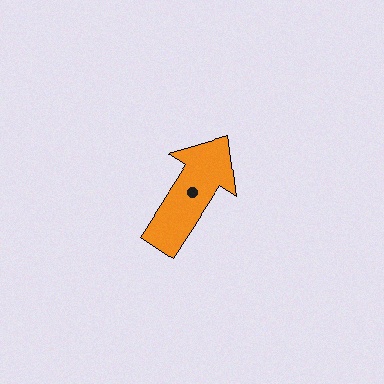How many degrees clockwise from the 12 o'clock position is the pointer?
Approximately 33 degrees.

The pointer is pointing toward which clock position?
Roughly 1 o'clock.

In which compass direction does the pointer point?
Northeast.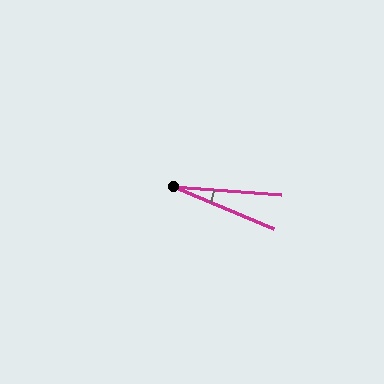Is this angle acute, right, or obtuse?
It is acute.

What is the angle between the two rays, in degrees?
Approximately 19 degrees.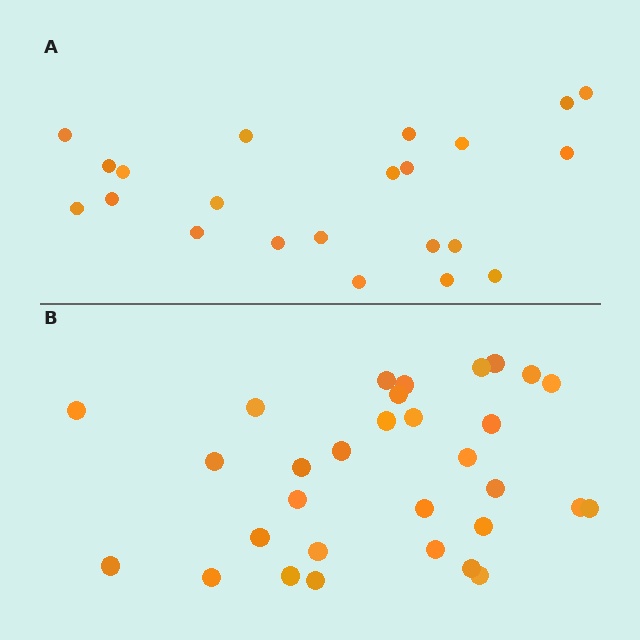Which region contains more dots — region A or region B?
Region B (the bottom region) has more dots.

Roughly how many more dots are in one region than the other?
Region B has roughly 8 or so more dots than region A.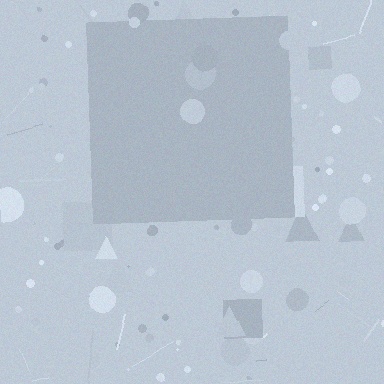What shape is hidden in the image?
A square is hidden in the image.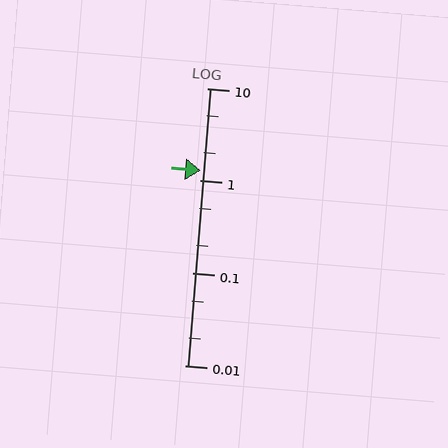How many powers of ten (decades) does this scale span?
The scale spans 3 decades, from 0.01 to 10.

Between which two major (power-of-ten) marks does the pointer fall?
The pointer is between 1 and 10.